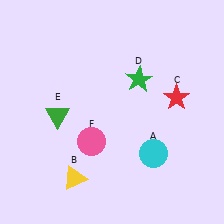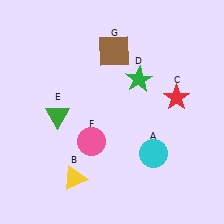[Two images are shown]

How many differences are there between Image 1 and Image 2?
There is 1 difference between the two images.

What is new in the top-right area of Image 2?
A brown square (G) was added in the top-right area of Image 2.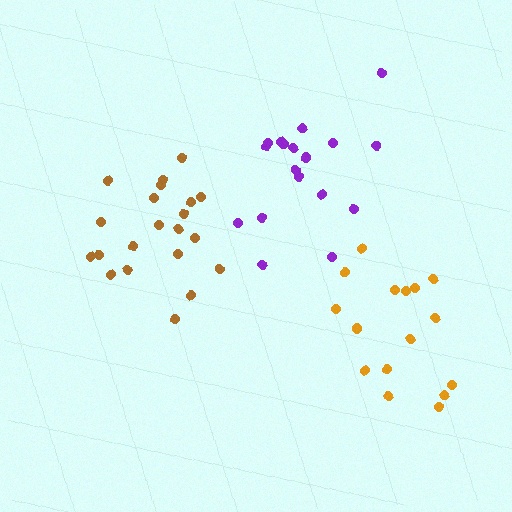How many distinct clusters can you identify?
There are 3 distinct clusters.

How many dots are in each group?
Group 1: 19 dots, Group 2: 21 dots, Group 3: 16 dots (56 total).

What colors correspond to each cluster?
The clusters are colored: purple, brown, orange.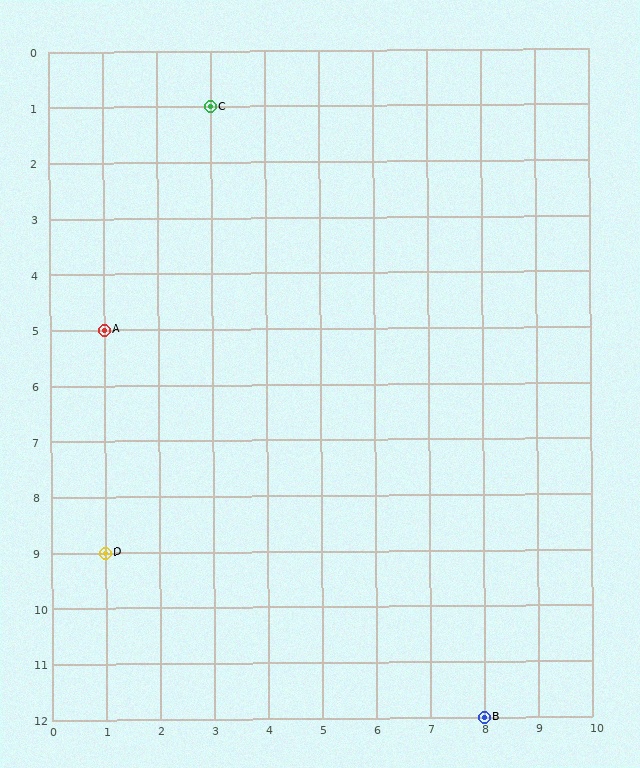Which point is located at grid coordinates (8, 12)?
Point B is at (8, 12).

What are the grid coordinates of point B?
Point B is at grid coordinates (8, 12).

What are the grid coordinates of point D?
Point D is at grid coordinates (1, 9).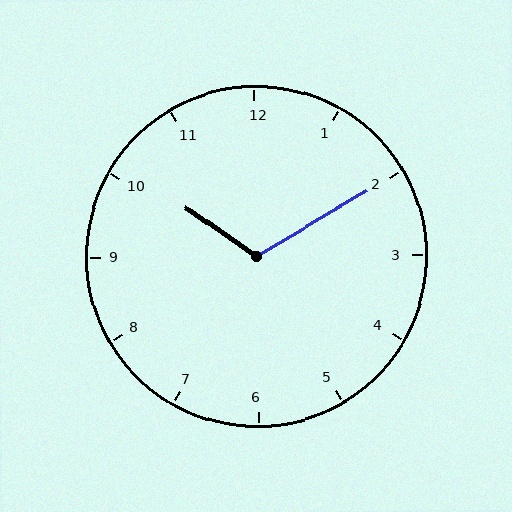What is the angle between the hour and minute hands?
Approximately 115 degrees.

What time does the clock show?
10:10.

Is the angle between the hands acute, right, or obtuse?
It is obtuse.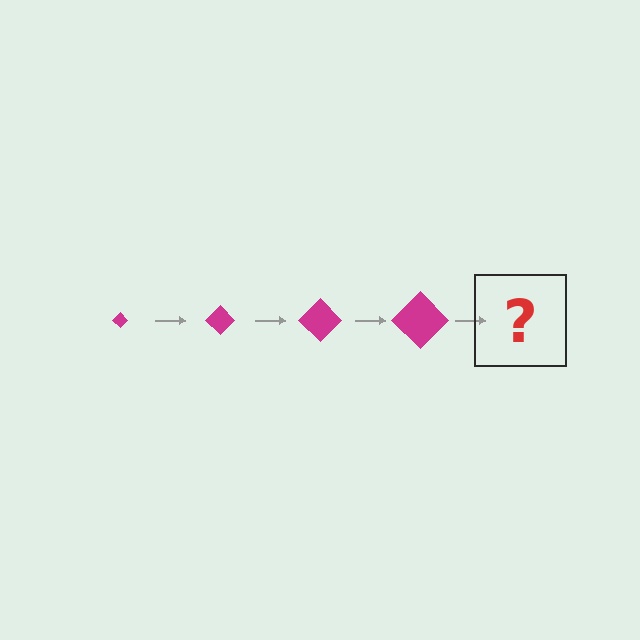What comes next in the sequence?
The next element should be a magenta diamond, larger than the previous one.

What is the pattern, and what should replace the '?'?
The pattern is that the diamond gets progressively larger each step. The '?' should be a magenta diamond, larger than the previous one.